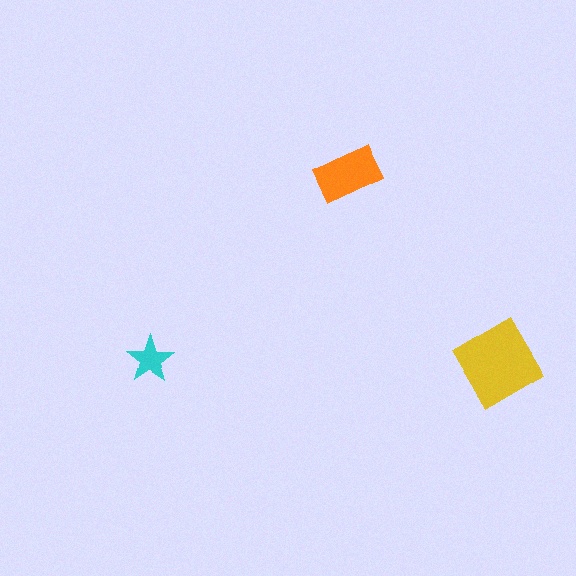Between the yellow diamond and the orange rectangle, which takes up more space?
The yellow diamond.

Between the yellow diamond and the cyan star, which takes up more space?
The yellow diamond.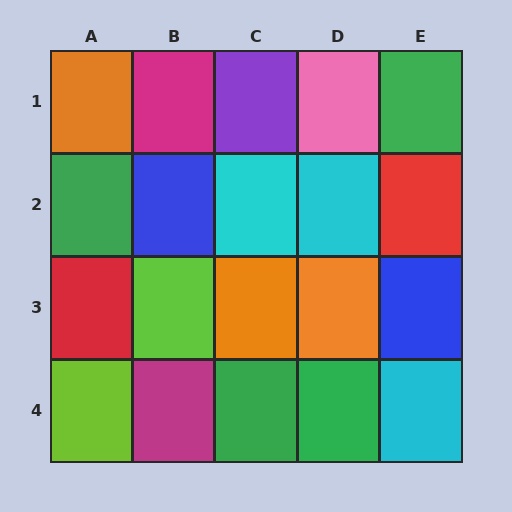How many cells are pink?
1 cell is pink.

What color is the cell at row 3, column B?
Lime.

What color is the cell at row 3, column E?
Blue.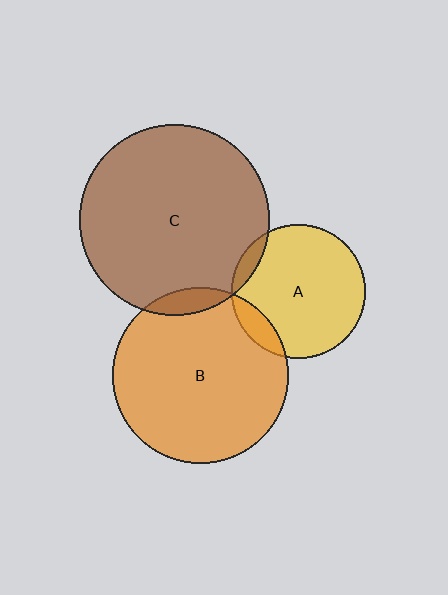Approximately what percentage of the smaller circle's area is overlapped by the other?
Approximately 5%.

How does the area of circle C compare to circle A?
Approximately 2.0 times.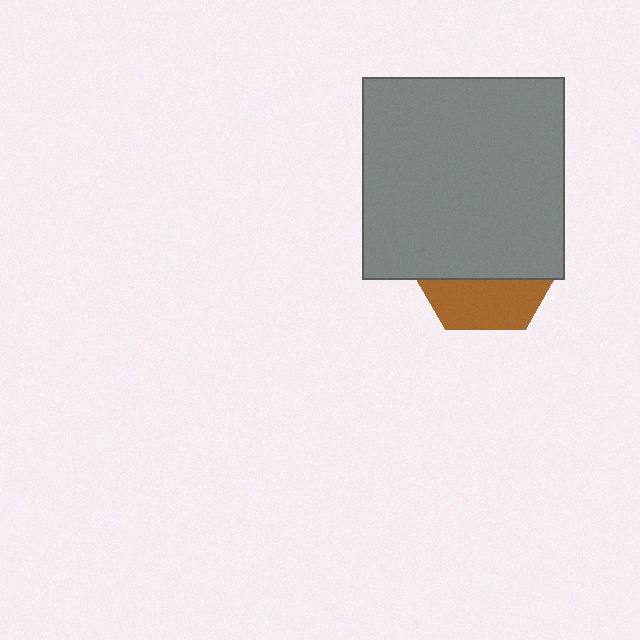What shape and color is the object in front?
The object in front is a gray square.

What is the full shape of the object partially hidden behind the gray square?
The partially hidden object is a brown hexagon.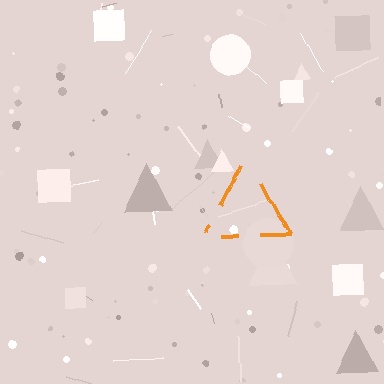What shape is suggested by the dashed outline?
The dashed outline suggests a triangle.